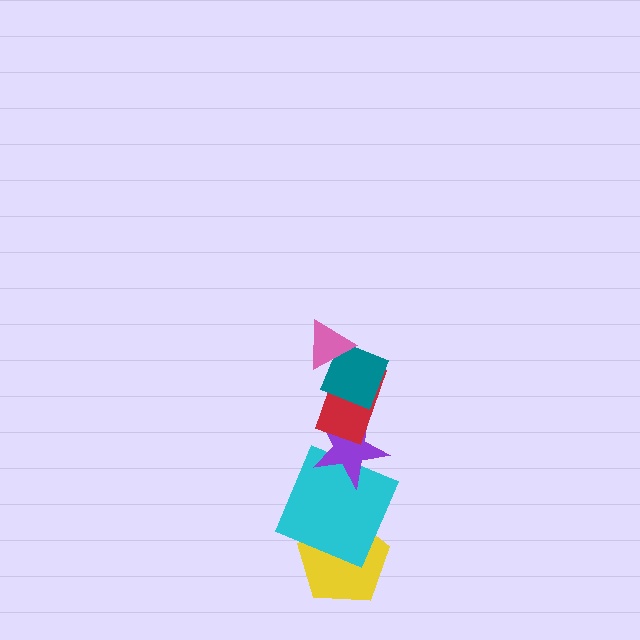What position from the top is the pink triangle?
The pink triangle is 1st from the top.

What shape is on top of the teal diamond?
The pink triangle is on top of the teal diamond.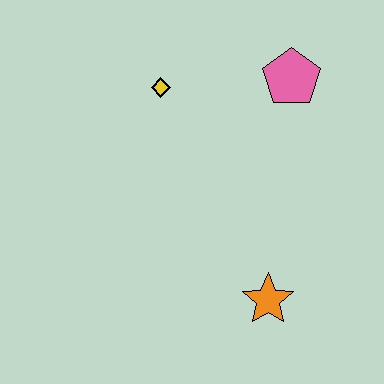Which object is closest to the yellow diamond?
The pink pentagon is closest to the yellow diamond.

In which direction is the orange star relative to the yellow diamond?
The orange star is below the yellow diamond.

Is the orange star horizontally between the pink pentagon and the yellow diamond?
Yes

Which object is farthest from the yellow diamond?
The orange star is farthest from the yellow diamond.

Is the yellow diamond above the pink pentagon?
No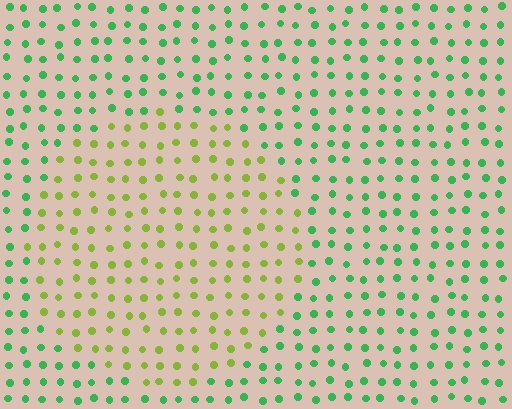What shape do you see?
I see a circle.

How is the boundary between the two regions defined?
The boundary is defined purely by a slight shift in hue (about 51 degrees). Spacing, size, and orientation are identical on both sides.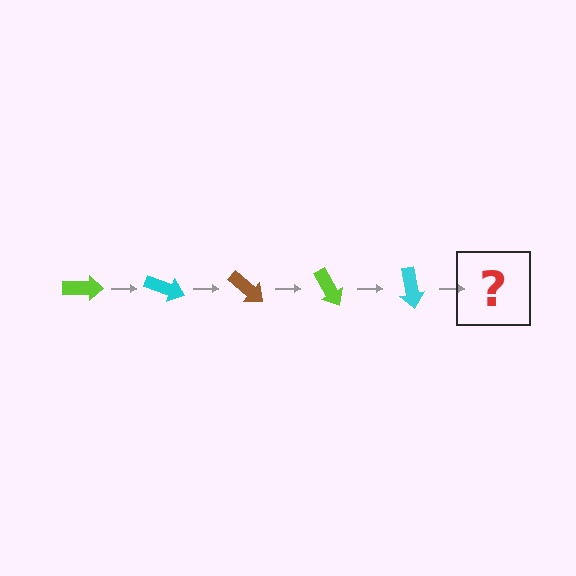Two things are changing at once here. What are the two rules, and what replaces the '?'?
The two rules are that it rotates 20 degrees each step and the color cycles through lime, cyan, and brown. The '?' should be a brown arrow, rotated 100 degrees from the start.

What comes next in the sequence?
The next element should be a brown arrow, rotated 100 degrees from the start.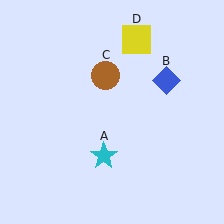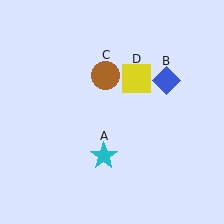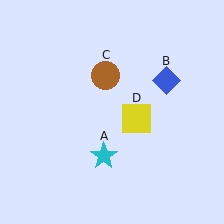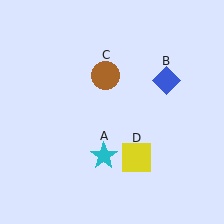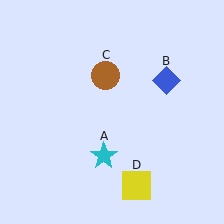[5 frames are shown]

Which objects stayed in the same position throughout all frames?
Cyan star (object A) and blue diamond (object B) and brown circle (object C) remained stationary.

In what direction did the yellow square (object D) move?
The yellow square (object D) moved down.